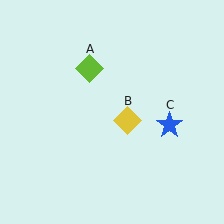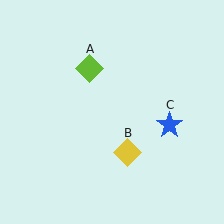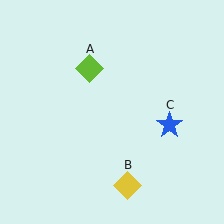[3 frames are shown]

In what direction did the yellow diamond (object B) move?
The yellow diamond (object B) moved down.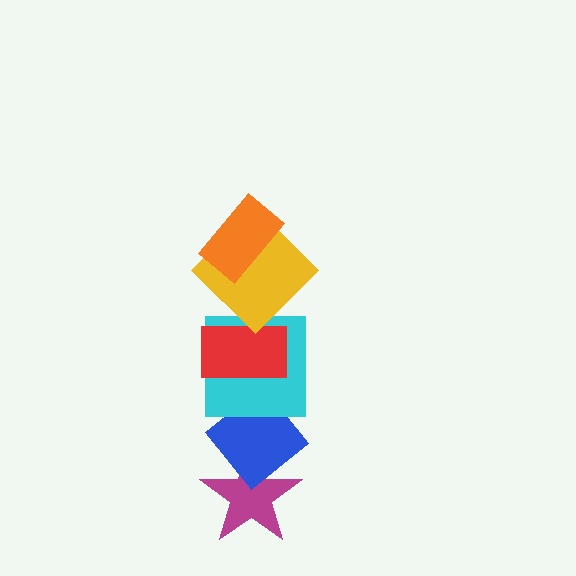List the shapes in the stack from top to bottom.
From top to bottom: the orange rectangle, the yellow diamond, the red rectangle, the cyan square, the blue diamond, the magenta star.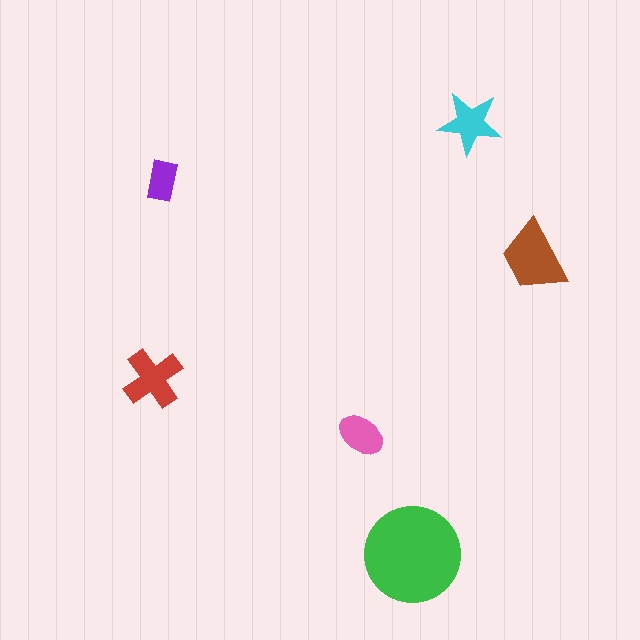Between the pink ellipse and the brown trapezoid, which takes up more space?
The brown trapezoid.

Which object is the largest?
The green circle.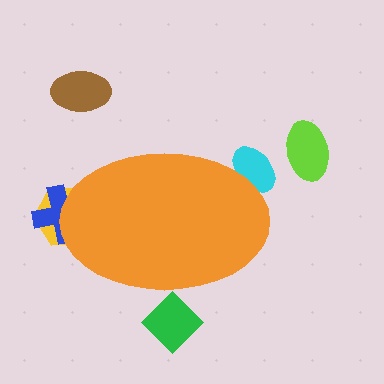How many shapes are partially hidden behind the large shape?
4 shapes are partially hidden.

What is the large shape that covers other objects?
An orange ellipse.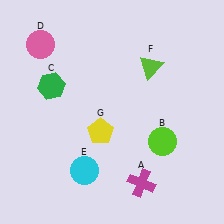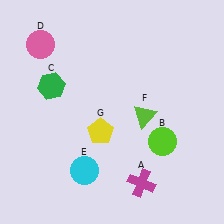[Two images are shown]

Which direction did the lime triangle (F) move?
The lime triangle (F) moved down.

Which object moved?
The lime triangle (F) moved down.